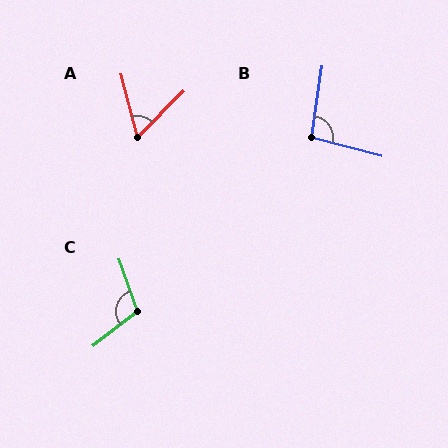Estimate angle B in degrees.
Approximately 96 degrees.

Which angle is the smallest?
A, at approximately 60 degrees.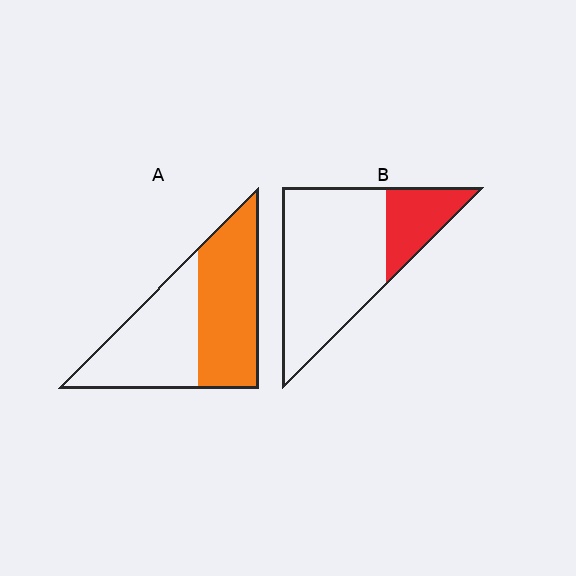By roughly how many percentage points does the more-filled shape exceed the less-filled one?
By roughly 30 percentage points (A over B).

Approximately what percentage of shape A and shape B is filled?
A is approximately 50% and B is approximately 25%.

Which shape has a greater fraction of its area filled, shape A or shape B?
Shape A.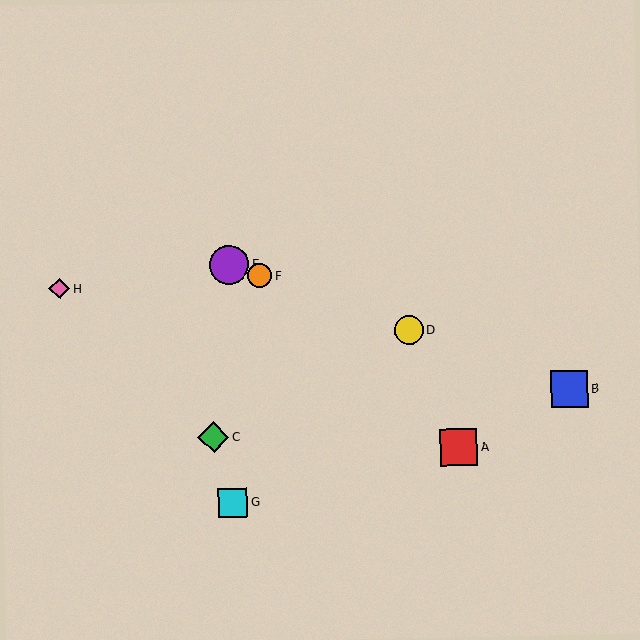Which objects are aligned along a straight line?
Objects B, D, E, F are aligned along a straight line.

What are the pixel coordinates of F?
Object F is at (260, 276).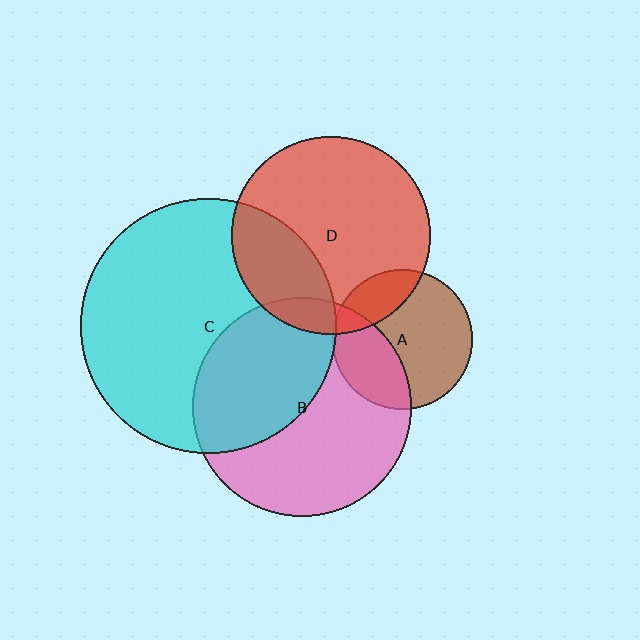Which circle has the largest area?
Circle C (cyan).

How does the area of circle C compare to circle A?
Approximately 3.3 times.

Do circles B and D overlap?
Yes.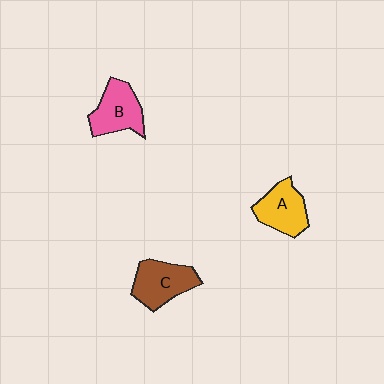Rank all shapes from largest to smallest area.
From largest to smallest: C (brown), B (pink), A (yellow).